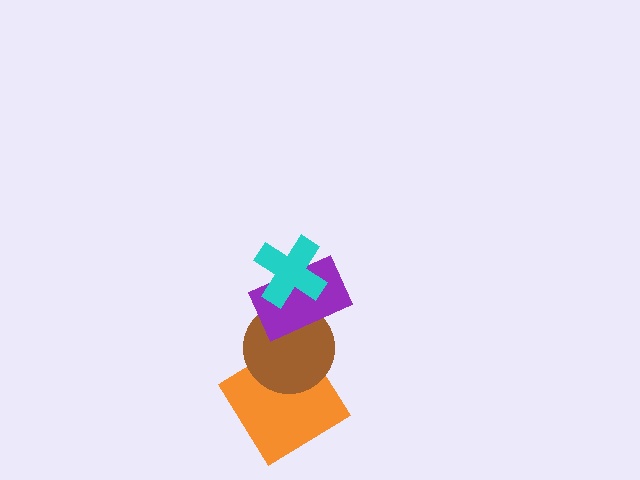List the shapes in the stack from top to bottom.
From top to bottom: the cyan cross, the purple rectangle, the brown circle, the orange diamond.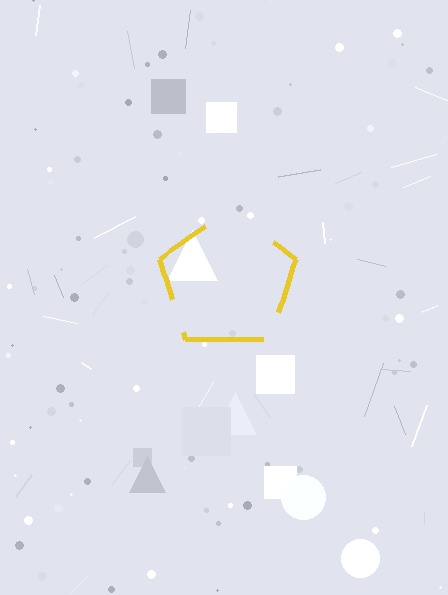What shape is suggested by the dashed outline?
The dashed outline suggests a pentagon.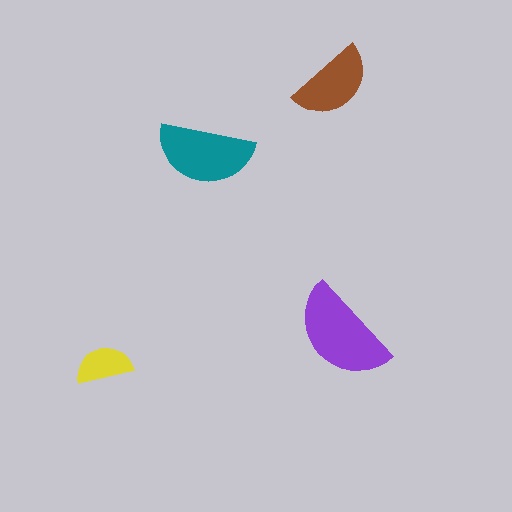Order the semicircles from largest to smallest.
the purple one, the teal one, the brown one, the yellow one.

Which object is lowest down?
The yellow semicircle is bottommost.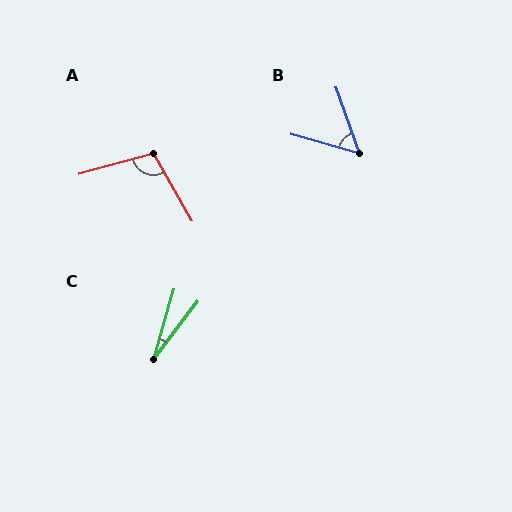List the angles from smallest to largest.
C (21°), B (55°), A (104°).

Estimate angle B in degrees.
Approximately 55 degrees.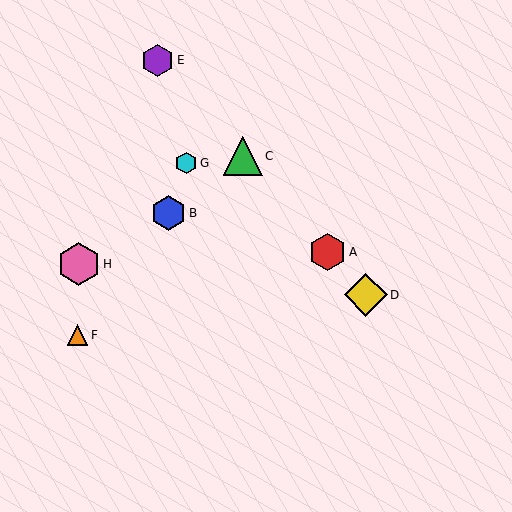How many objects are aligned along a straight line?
4 objects (A, C, D, E) are aligned along a straight line.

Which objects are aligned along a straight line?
Objects A, C, D, E are aligned along a straight line.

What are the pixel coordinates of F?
Object F is at (78, 335).